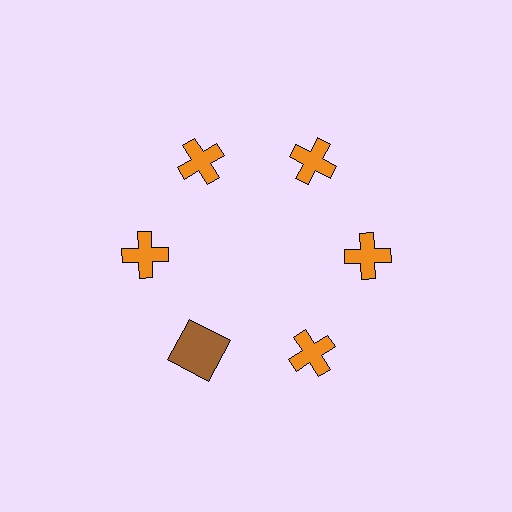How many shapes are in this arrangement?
There are 6 shapes arranged in a ring pattern.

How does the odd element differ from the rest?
It differs in both color (brown instead of orange) and shape (square instead of cross).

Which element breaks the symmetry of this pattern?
The brown square at roughly the 7 o'clock position breaks the symmetry. All other shapes are orange crosses.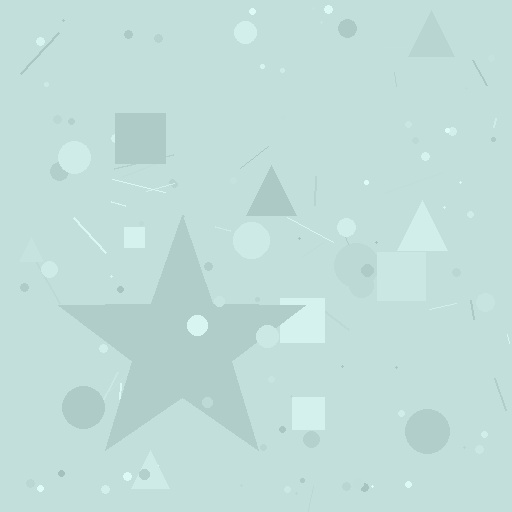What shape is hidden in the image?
A star is hidden in the image.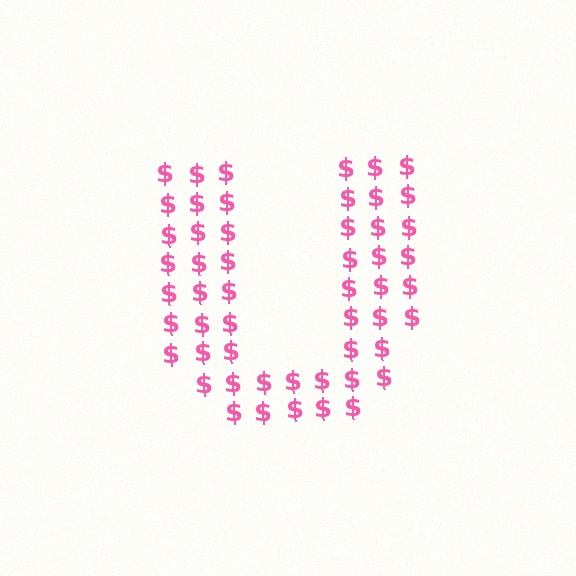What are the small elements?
The small elements are dollar signs.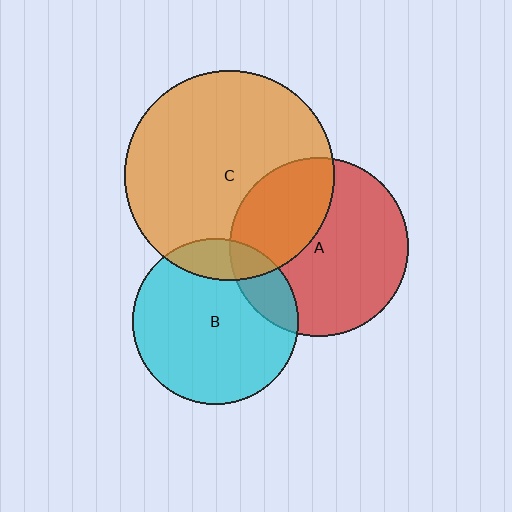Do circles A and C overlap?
Yes.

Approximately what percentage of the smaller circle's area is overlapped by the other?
Approximately 35%.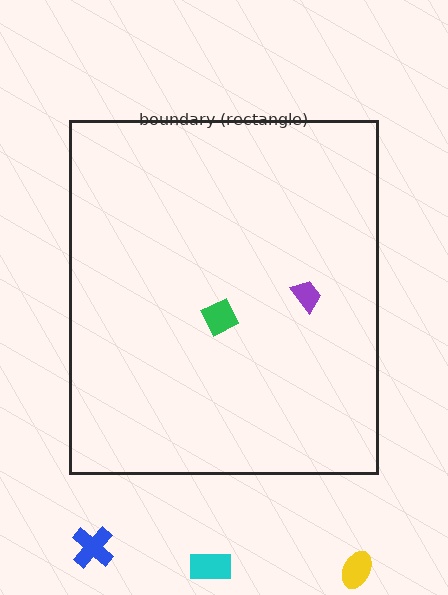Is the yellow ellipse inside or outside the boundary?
Outside.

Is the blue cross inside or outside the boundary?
Outside.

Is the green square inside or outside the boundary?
Inside.